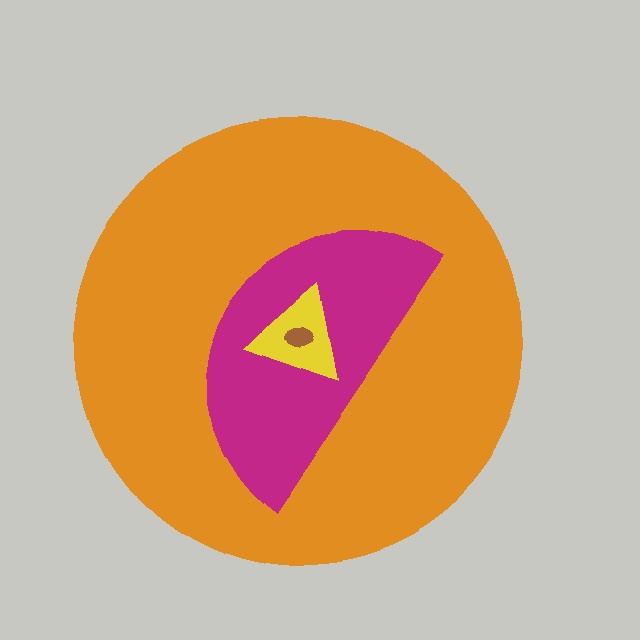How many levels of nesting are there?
4.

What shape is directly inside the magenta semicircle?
The yellow triangle.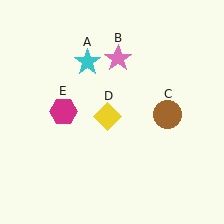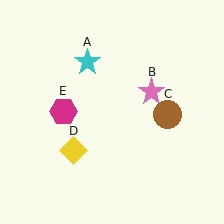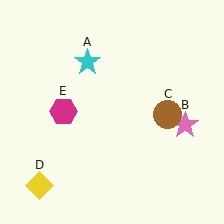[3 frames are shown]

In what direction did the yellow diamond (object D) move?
The yellow diamond (object D) moved down and to the left.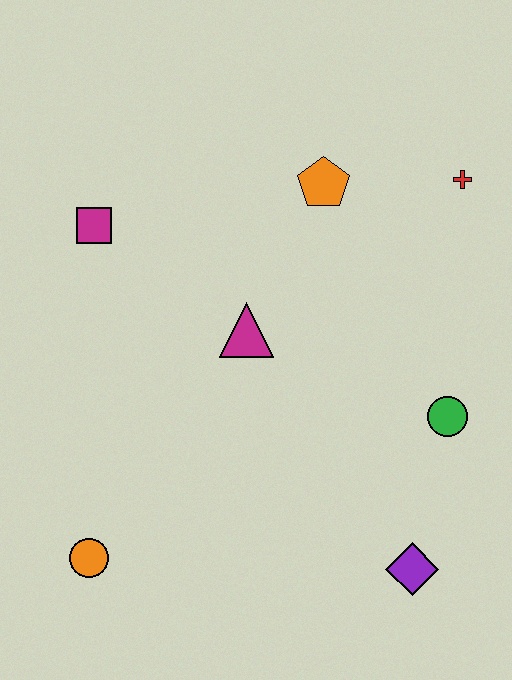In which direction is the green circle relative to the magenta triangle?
The green circle is to the right of the magenta triangle.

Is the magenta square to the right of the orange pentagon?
No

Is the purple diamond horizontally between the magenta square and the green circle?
Yes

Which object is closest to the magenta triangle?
The orange pentagon is closest to the magenta triangle.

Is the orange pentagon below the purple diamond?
No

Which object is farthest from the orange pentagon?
The orange circle is farthest from the orange pentagon.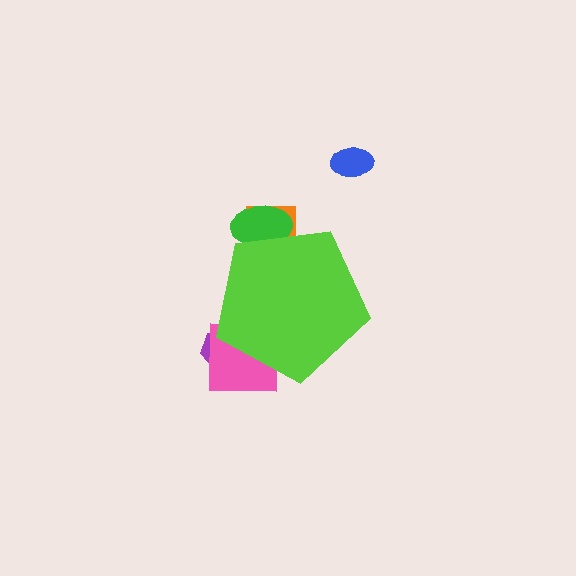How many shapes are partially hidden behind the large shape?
4 shapes are partially hidden.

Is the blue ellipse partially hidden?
No, the blue ellipse is fully visible.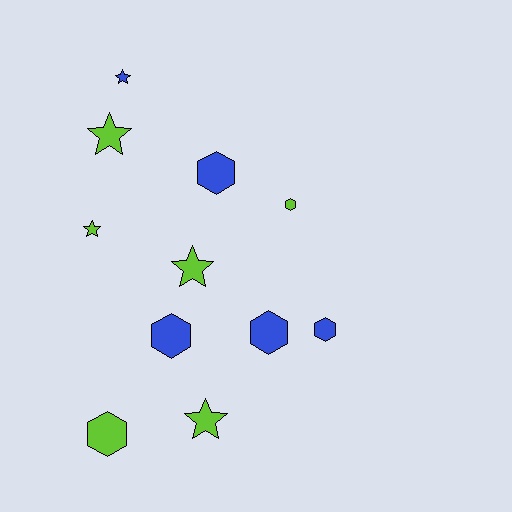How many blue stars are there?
There is 1 blue star.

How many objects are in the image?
There are 11 objects.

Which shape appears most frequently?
Hexagon, with 6 objects.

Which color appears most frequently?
Lime, with 6 objects.